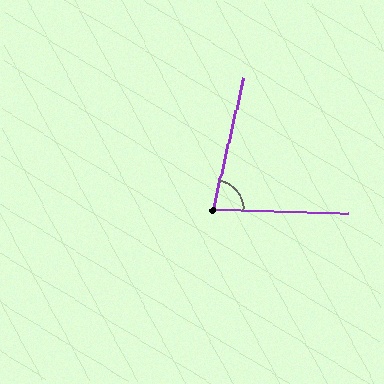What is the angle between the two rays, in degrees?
Approximately 78 degrees.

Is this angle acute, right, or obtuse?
It is acute.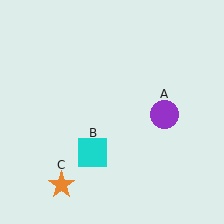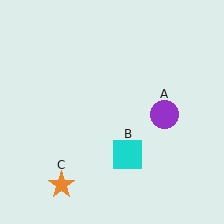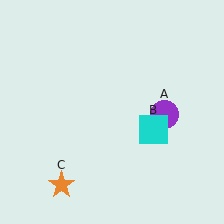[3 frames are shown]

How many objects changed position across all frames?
1 object changed position: cyan square (object B).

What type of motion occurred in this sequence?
The cyan square (object B) rotated counterclockwise around the center of the scene.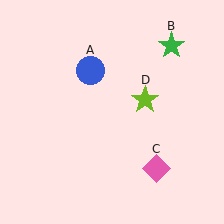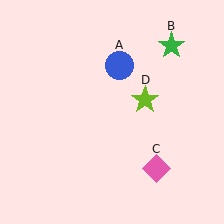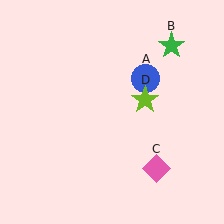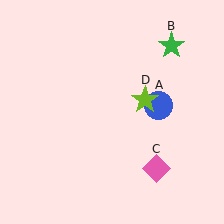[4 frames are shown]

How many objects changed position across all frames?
1 object changed position: blue circle (object A).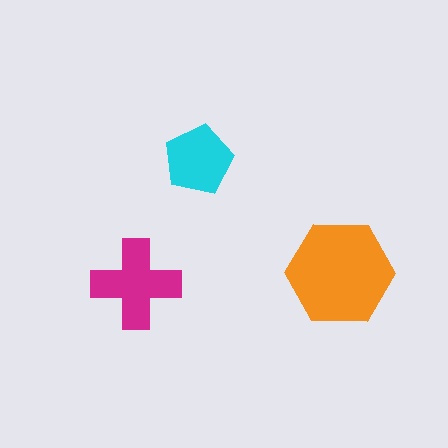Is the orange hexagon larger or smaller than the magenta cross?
Larger.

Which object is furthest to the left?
The magenta cross is leftmost.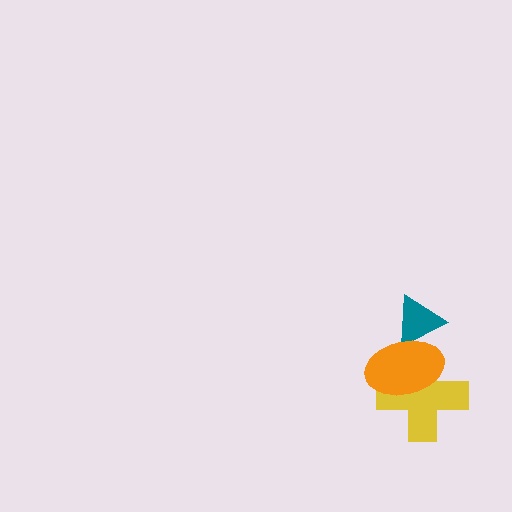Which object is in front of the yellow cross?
The orange ellipse is in front of the yellow cross.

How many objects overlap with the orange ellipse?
2 objects overlap with the orange ellipse.